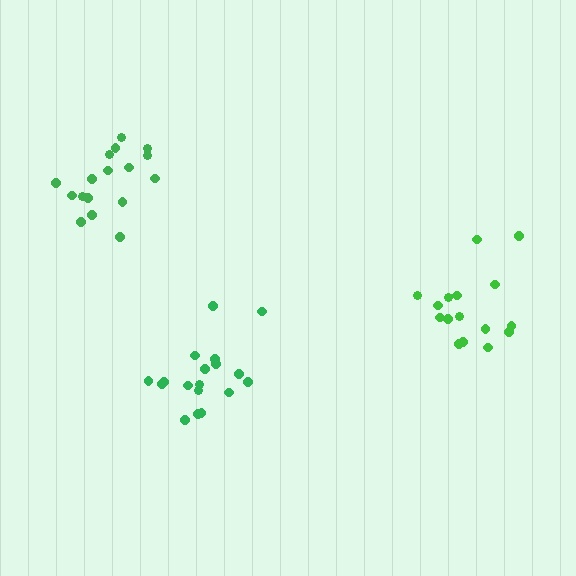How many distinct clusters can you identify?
There are 3 distinct clusters.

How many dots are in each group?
Group 1: 18 dots, Group 2: 16 dots, Group 3: 17 dots (51 total).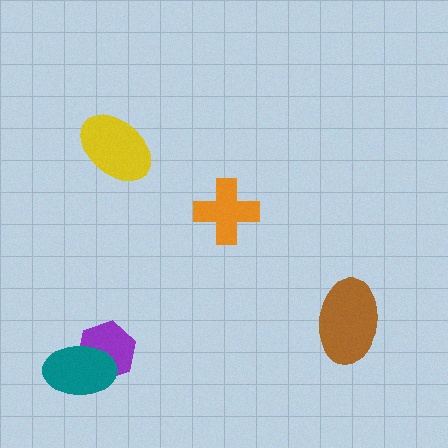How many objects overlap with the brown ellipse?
0 objects overlap with the brown ellipse.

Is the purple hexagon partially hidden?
Yes, it is partially covered by another shape.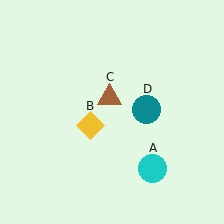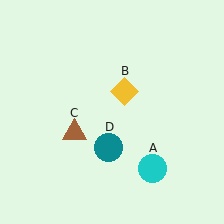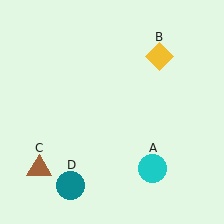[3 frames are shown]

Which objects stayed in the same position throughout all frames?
Cyan circle (object A) remained stationary.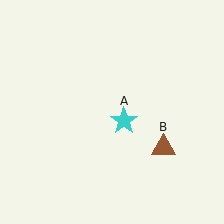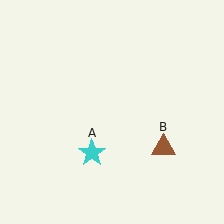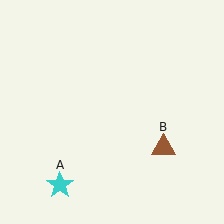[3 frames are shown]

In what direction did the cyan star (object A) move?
The cyan star (object A) moved down and to the left.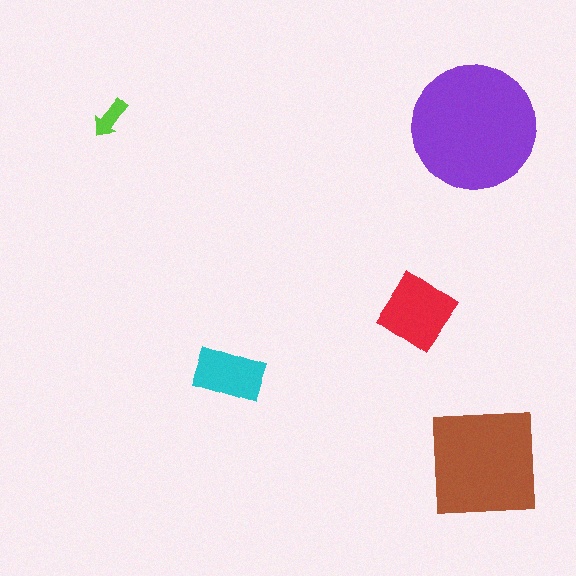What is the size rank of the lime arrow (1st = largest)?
5th.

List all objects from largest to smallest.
The purple circle, the brown square, the red diamond, the cyan rectangle, the lime arrow.